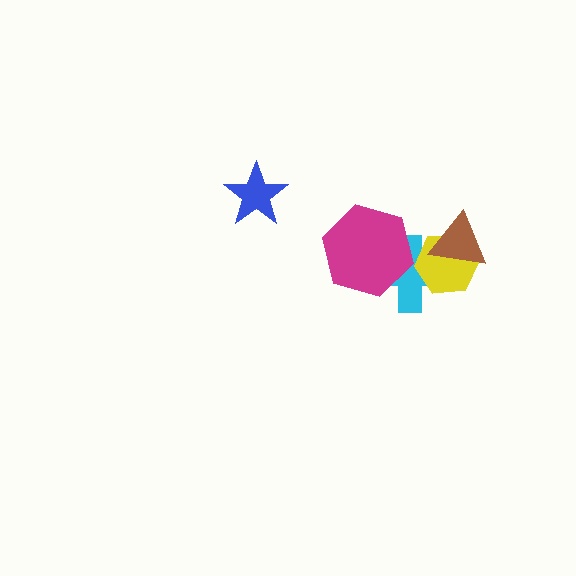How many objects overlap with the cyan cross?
3 objects overlap with the cyan cross.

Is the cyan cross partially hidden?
Yes, it is partially covered by another shape.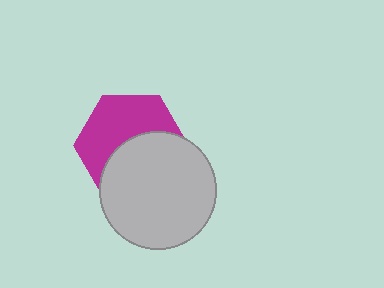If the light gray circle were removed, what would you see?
You would see the complete magenta hexagon.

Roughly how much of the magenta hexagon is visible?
About half of it is visible (roughly 52%).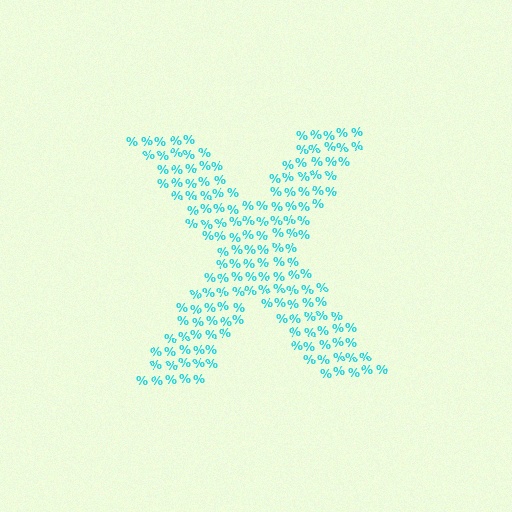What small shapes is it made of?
It is made of small percent signs.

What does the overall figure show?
The overall figure shows the letter X.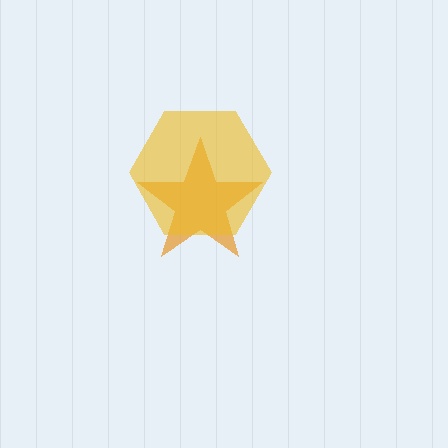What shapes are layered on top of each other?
The layered shapes are: an orange star, a yellow hexagon.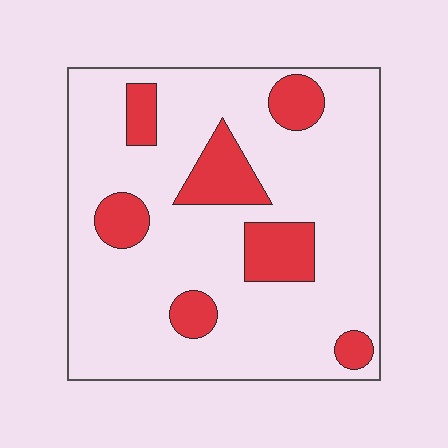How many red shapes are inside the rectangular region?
7.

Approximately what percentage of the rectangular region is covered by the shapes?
Approximately 20%.